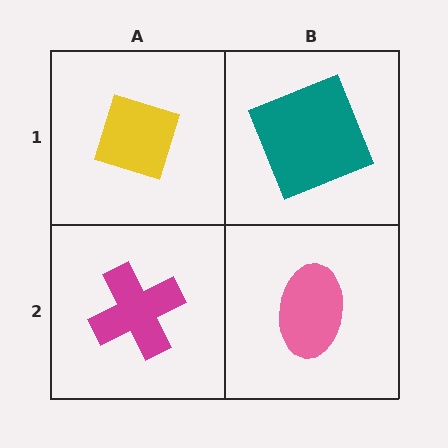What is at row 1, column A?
A yellow diamond.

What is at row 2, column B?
A pink ellipse.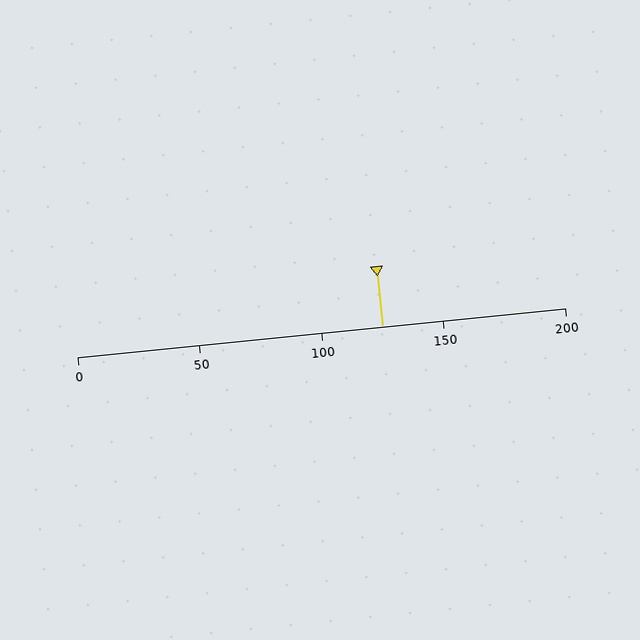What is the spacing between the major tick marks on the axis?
The major ticks are spaced 50 apart.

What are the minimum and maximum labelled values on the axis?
The axis runs from 0 to 200.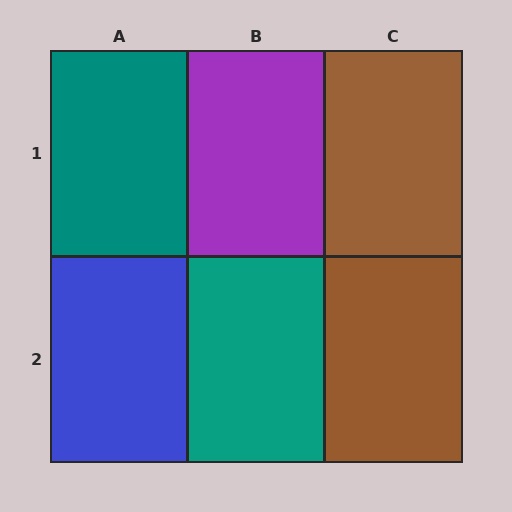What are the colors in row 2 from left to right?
Blue, teal, brown.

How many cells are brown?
2 cells are brown.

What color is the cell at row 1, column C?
Brown.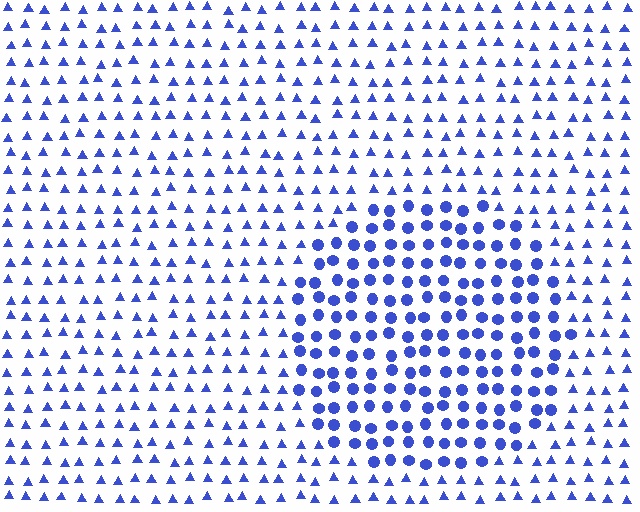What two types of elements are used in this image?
The image uses circles inside the circle region and triangles outside it.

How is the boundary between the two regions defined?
The boundary is defined by a change in element shape: circles inside vs. triangles outside. All elements share the same color and spacing.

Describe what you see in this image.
The image is filled with small blue elements arranged in a uniform grid. A circle-shaped region contains circles, while the surrounding area contains triangles. The boundary is defined purely by the change in element shape.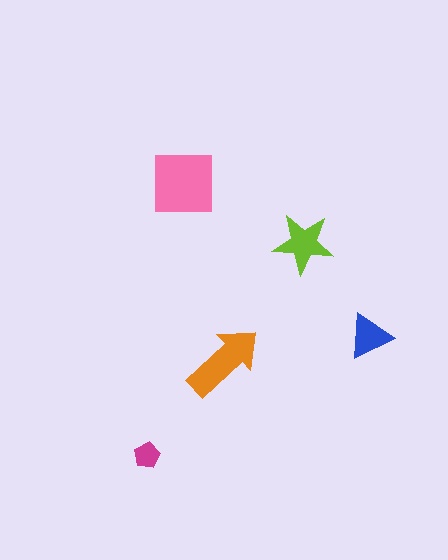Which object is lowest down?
The magenta pentagon is bottommost.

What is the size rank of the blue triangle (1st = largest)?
4th.